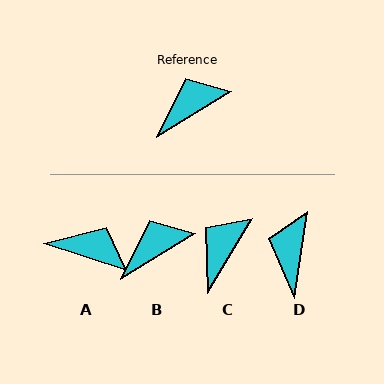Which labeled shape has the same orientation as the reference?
B.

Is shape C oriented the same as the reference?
No, it is off by about 27 degrees.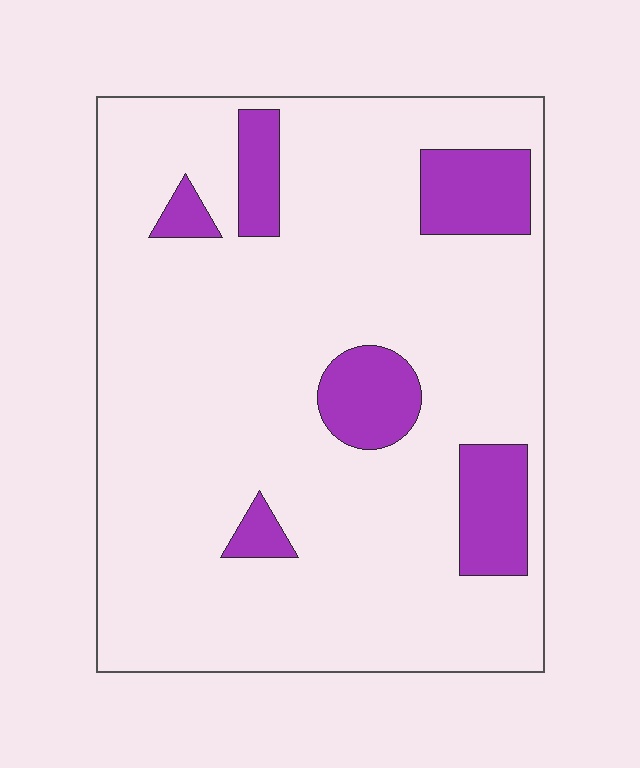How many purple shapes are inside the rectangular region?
6.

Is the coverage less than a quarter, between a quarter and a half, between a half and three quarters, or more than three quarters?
Less than a quarter.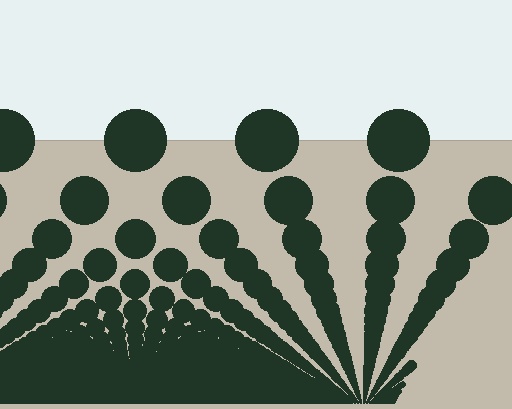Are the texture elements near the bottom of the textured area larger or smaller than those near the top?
Smaller. The gradient is inverted — elements near the bottom are smaller and denser.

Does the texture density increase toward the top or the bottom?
Density increases toward the bottom.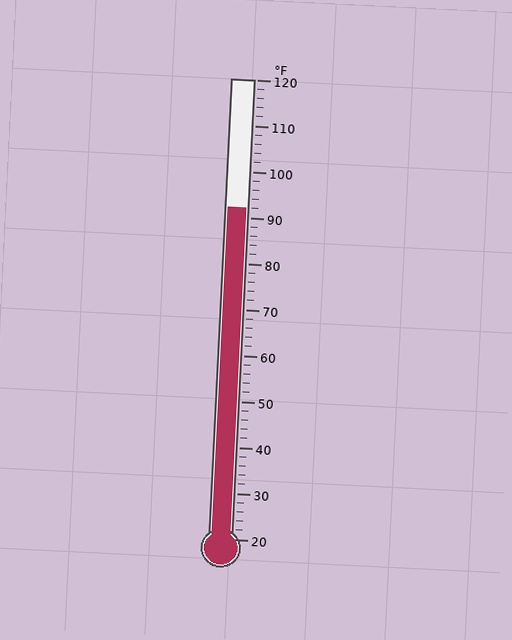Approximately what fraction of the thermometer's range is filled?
The thermometer is filled to approximately 70% of its range.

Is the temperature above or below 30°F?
The temperature is above 30°F.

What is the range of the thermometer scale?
The thermometer scale ranges from 20°F to 120°F.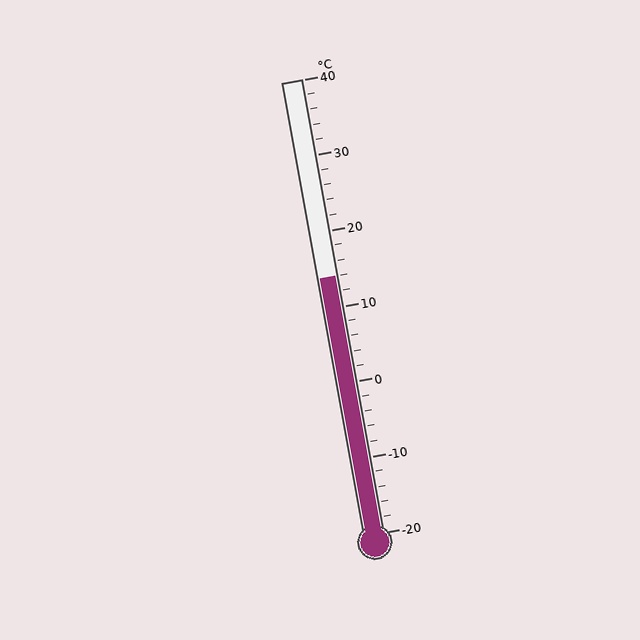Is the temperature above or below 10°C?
The temperature is above 10°C.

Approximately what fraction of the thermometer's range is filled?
The thermometer is filled to approximately 55% of its range.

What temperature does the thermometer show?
The thermometer shows approximately 14°C.